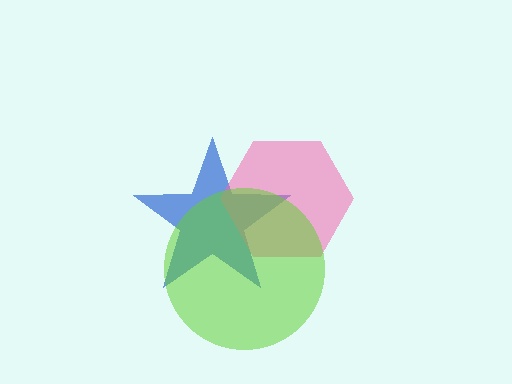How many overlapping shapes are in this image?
There are 3 overlapping shapes in the image.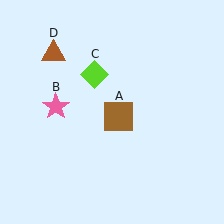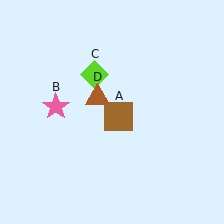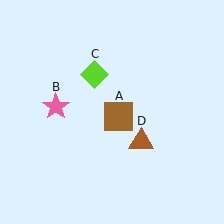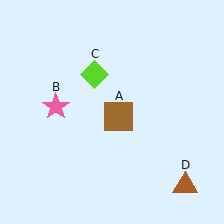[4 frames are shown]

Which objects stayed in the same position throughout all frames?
Brown square (object A) and pink star (object B) and lime diamond (object C) remained stationary.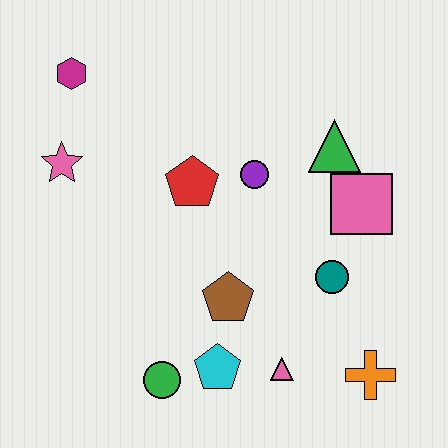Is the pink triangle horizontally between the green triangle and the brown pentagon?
Yes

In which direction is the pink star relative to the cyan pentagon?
The pink star is above the cyan pentagon.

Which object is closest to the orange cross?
The pink triangle is closest to the orange cross.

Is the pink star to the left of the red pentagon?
Yes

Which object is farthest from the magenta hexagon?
The orange cross is farthest from the magenta hexagon.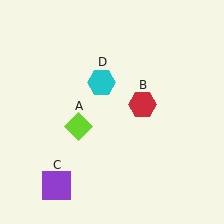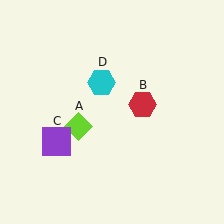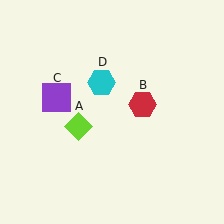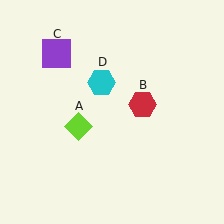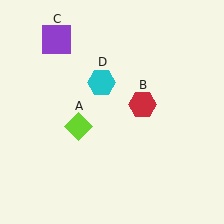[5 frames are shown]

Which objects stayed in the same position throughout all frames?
Lime diamond (object A) and red hexagon (object B) and cyan hexagon (object D) remained stationary.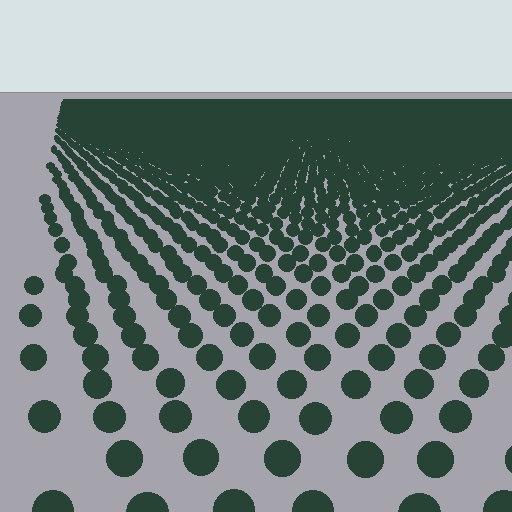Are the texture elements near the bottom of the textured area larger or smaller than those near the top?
Larger. Near the bottom, elements are closer to the viewer and appear at a bigger on-screen size.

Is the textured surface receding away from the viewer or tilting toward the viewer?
The surface is receding away from the viewer. Texture elements get smaller and denser toward the top.